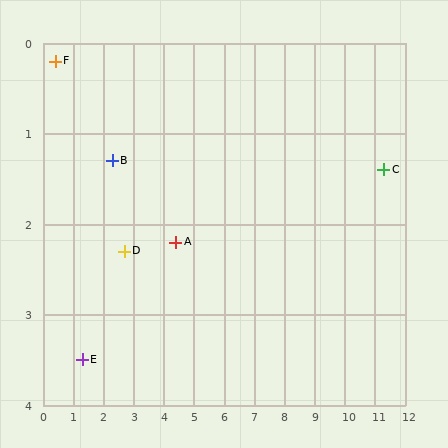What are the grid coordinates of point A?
Point A is at approximately (4.4, 2.2).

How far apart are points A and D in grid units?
Points A and D are about 1.7 grid units apart.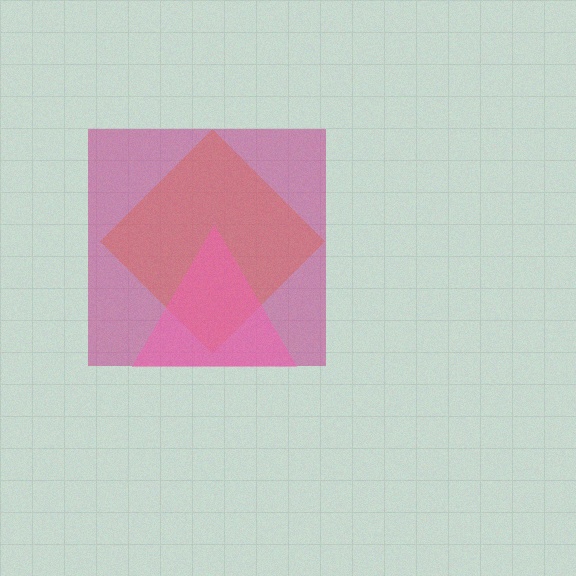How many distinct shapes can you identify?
There are 3 distinct shapes: an orange diamond, a magenta square, a pink triangle.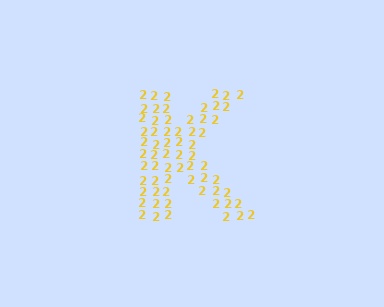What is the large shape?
The large shape is the letter K.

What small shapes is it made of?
It is made of small digit 2's.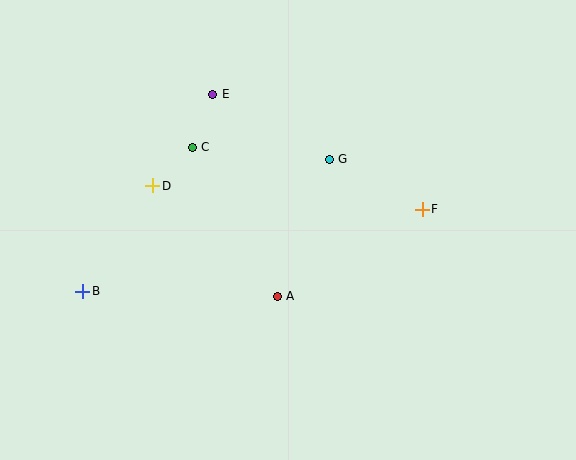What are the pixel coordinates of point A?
Point A is at (277, 296).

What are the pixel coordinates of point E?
Point E is at (213, 94).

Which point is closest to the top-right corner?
Point F is closest to the top-right corner.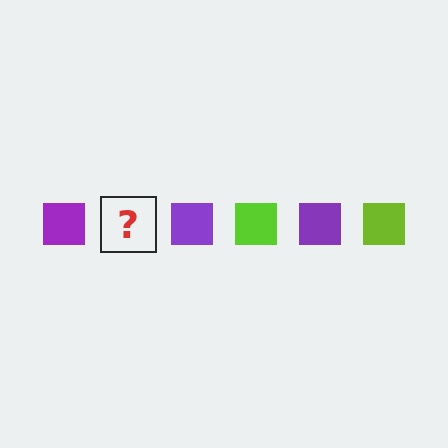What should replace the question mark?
The question mark should be replaced with a lime square.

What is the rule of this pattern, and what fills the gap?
The rule is that the pattern cycles through purple, lime squares. The gap should be filled with a lime square.